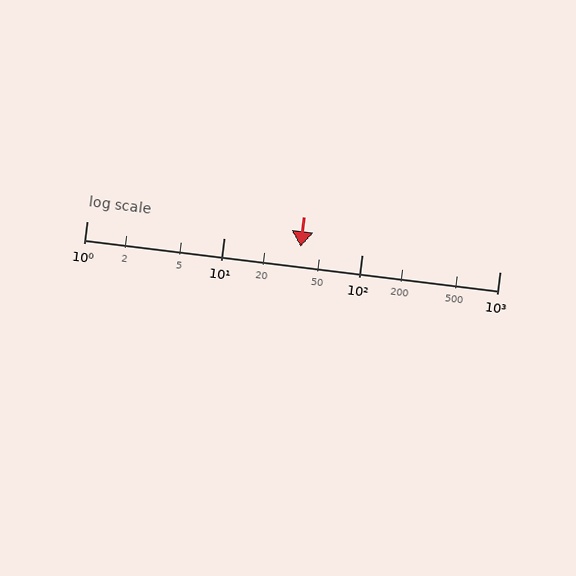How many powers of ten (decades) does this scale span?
The scale spans 3 decades, from 1 to 1000.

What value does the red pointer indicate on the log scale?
The pointer indicates approximately 36.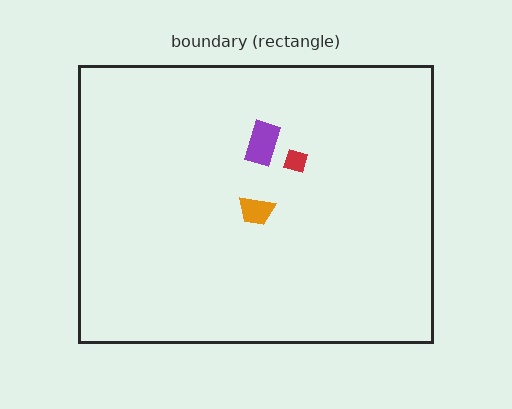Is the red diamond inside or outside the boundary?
Inside.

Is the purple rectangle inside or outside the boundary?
Inside.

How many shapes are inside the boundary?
3 inside, 0 outside.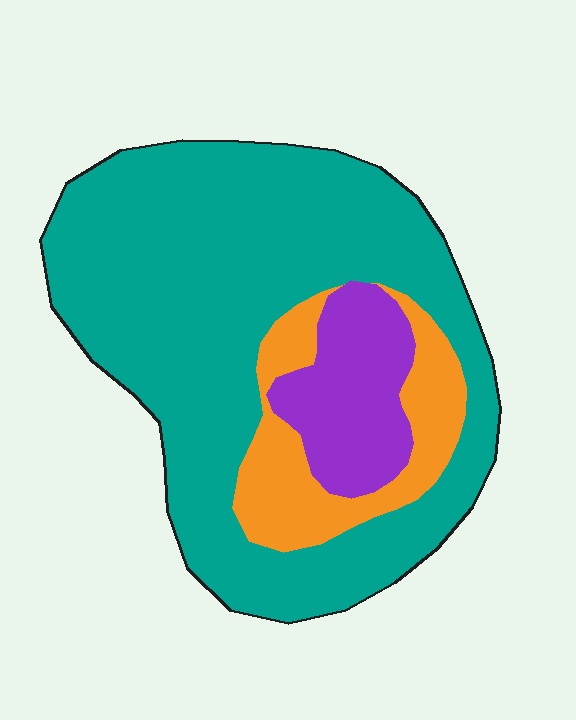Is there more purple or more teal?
Teal.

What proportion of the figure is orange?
Orange takes up about one sixth (1/6) of the figure.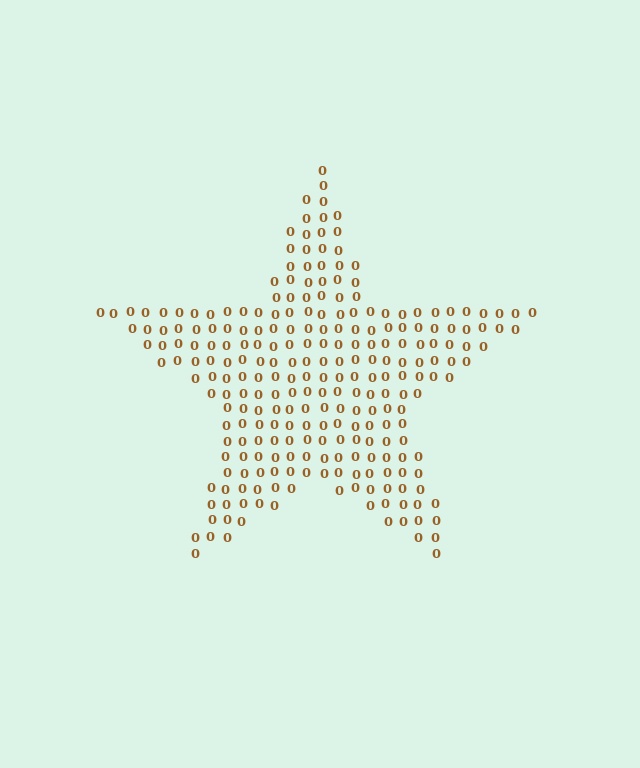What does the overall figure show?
The overall figure shows a star.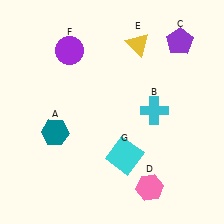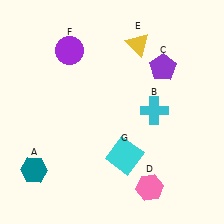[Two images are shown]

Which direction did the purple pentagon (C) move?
The purple pentagon (C) moved down.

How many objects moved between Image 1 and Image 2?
2 objects moved between the two images.